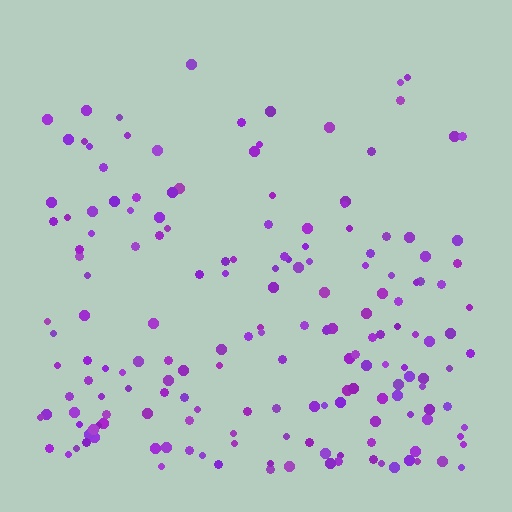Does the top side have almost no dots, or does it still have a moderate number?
Still a moderate number, just noticeably fewer than the bottom.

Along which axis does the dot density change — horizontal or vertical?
Vertical.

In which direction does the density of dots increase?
From top to bottom, with the bottom side densest.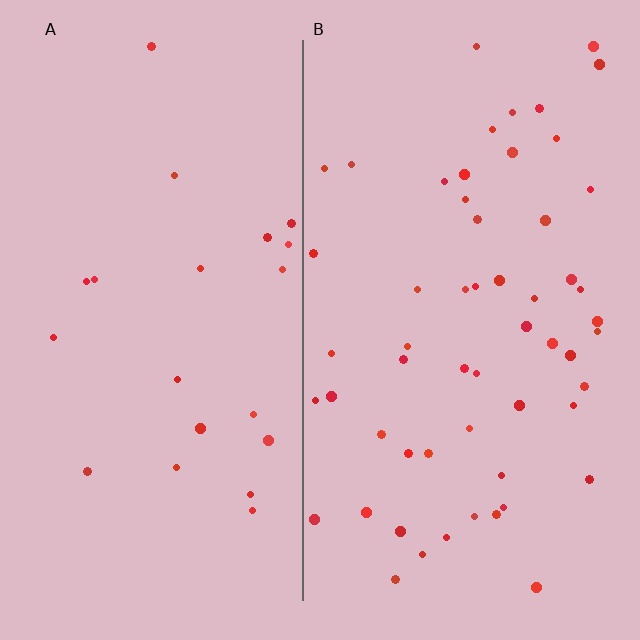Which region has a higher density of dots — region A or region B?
B (the right).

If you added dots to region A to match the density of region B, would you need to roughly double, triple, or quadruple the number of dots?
Approximately triple.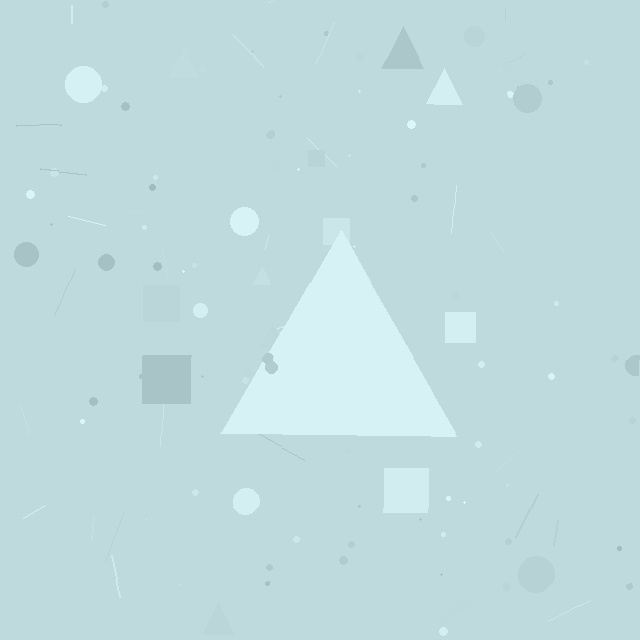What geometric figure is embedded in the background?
A triangle is embedded in the background.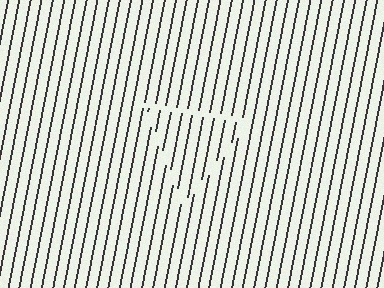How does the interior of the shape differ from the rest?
The interior of the shape contains the same grating, shifted by half a period — the contour is defined by the phase discontinuity where line-ends from the inner and outer gratings abut.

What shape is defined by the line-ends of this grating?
An illusory triangle. The interior of the shape contains the same grating, shifted by half a period — the contour is defined by the phase discontinuity where line-ends from the inner and outer gratings abut.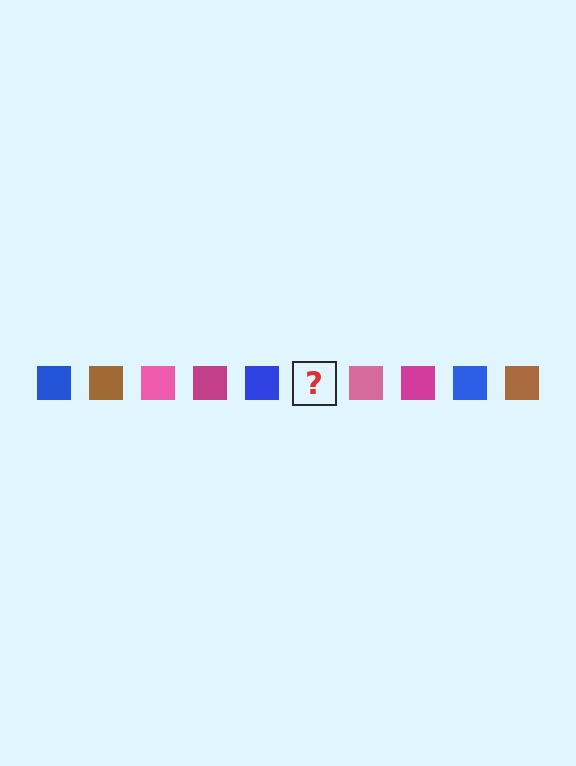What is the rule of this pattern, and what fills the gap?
The rule is that the pattern cycles through blue, brown, pink, magenta squares. The gap should be filled with a brown square.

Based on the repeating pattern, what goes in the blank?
The blank should be a brown square.